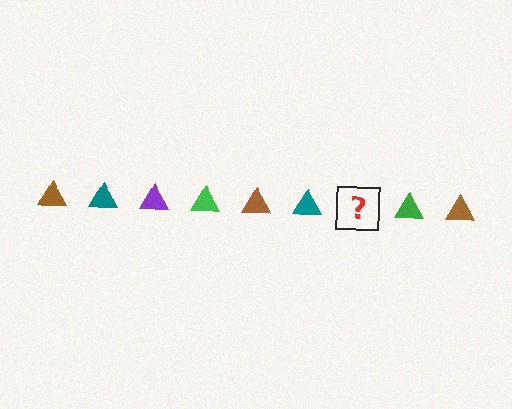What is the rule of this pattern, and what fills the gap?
The rule is that the pattern cycles through brown, teal, purple, green triangles. The gap should be filled with a purple triangle.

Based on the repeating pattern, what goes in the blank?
The blank should be a purple triangle.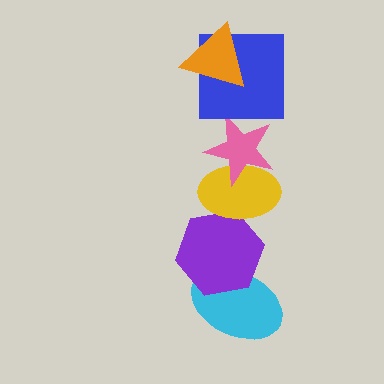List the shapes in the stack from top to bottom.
From top to bottom: the orange triangle, the blue square, the pink star, the yellow ellipse, the purple hexagon, the cyan ellipse.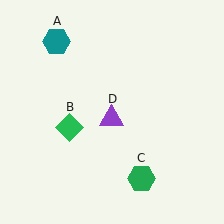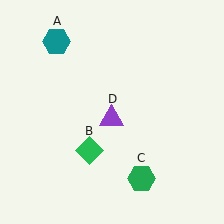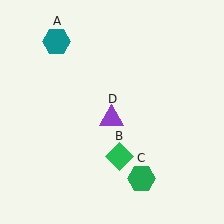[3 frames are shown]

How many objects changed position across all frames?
1 object changed position: green diamond (object B).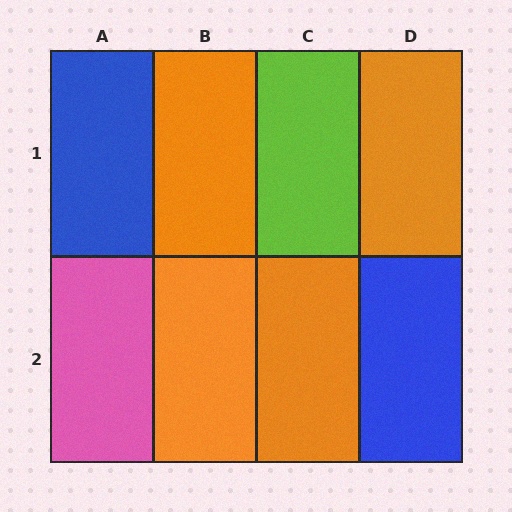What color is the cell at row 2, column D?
Blue.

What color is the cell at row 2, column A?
Pink.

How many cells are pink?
1 cell is pink.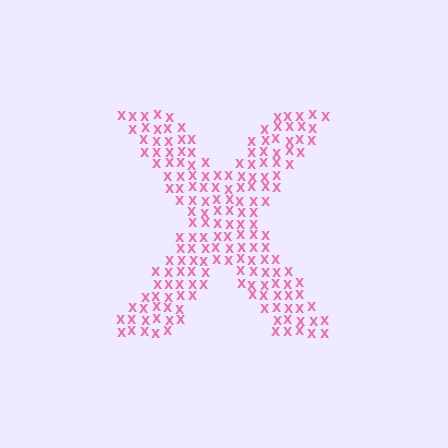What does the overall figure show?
The overall figure shows the letter X.